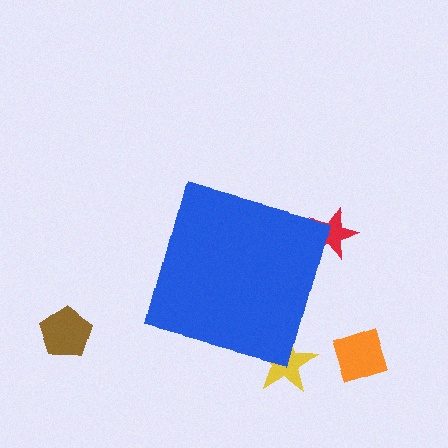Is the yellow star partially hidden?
Yes, the yellow star is partially hidden behind the blue square.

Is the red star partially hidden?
Yes, the red star is partially hidden behind the blue square.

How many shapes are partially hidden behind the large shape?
2 shapes are partially hidden.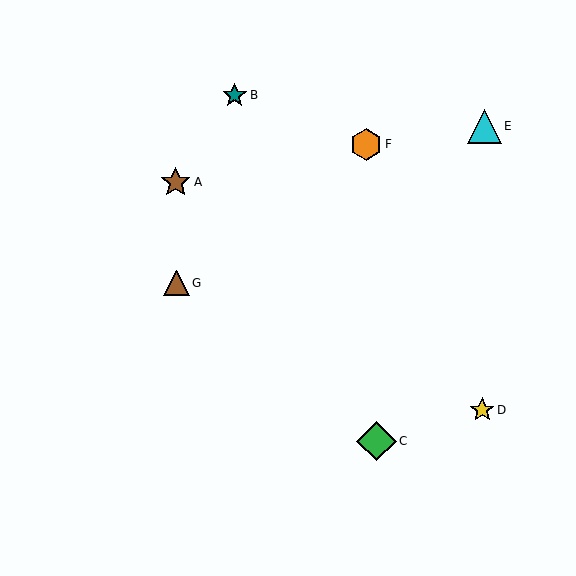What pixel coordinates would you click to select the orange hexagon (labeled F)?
Click at (366, 144) to select the orange hexagon F.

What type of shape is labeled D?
Shape D is a yellow star.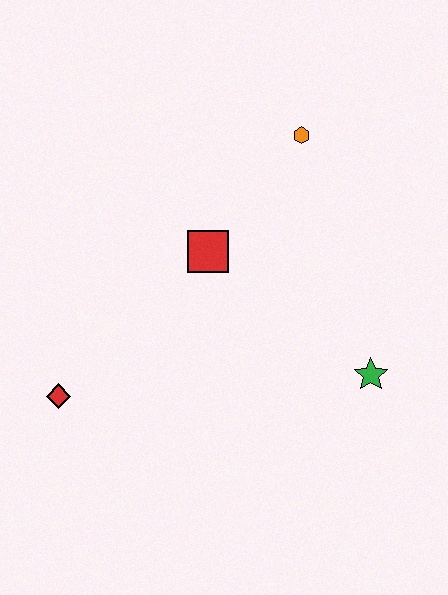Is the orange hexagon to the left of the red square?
No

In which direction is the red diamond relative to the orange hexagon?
The red diamond is below the orange hexagon.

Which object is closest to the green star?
The red square is closest to the green star.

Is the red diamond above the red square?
No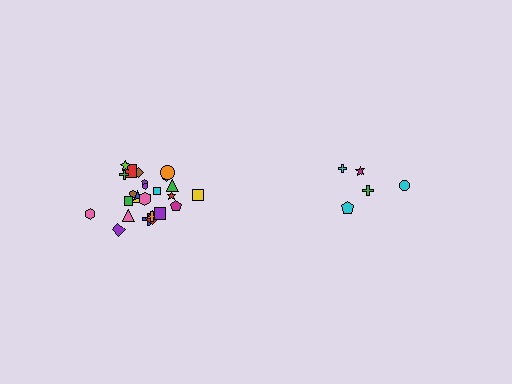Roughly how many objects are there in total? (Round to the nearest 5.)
Roughly 30 objects in total.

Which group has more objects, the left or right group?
The left group.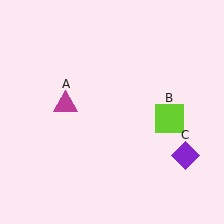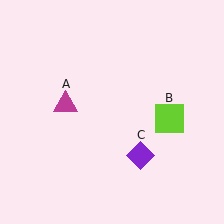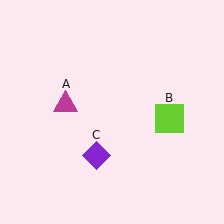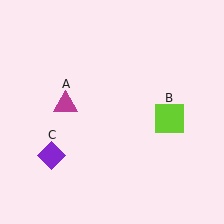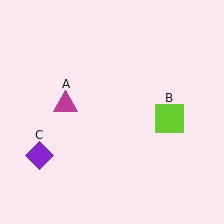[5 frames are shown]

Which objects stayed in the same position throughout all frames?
Magenta triangle (object A) and lime square (object B) remained stationary.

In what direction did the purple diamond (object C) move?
The purple diamond (object C) moved left.